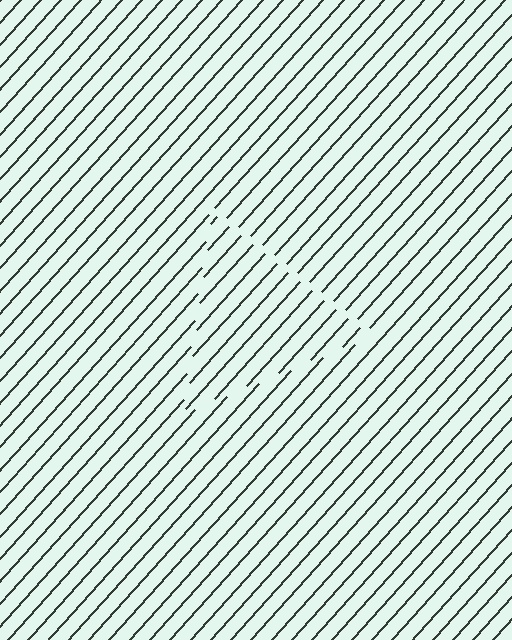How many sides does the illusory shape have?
3 sides — the line-ends trace a triangle.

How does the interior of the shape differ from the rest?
The interior of the shape contains the same grating, shifted by half a period — the contour is defined by the phase discontinuity where line-ends from the inner and outer gratings abut.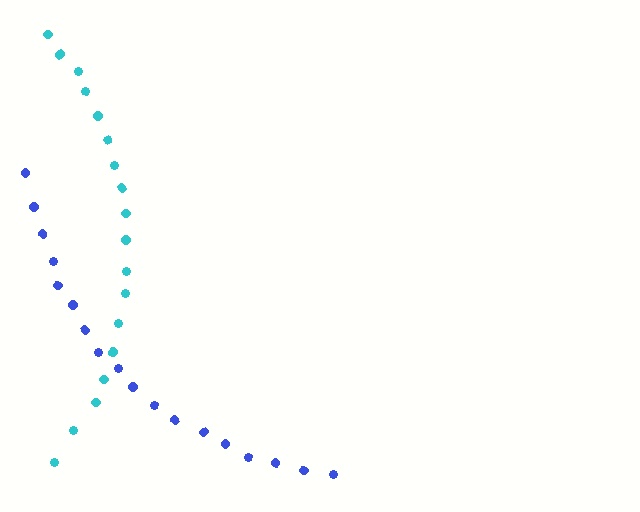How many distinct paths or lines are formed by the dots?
There are 2 distinct paths.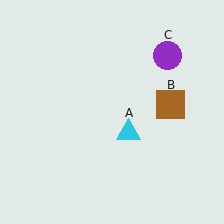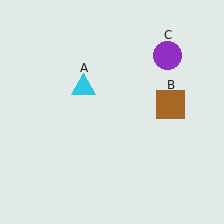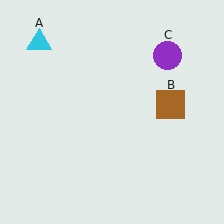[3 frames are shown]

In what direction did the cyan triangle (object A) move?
The cyan triangle (object A) moved up and to the left.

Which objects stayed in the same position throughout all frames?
Brown square (object B) and purple circle (object C) remained stationary.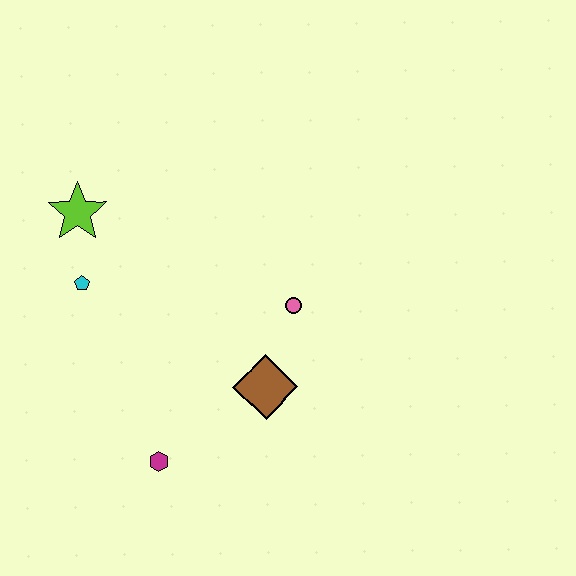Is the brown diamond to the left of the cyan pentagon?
No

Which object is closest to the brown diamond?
The pink circle is closest to the brown diamond.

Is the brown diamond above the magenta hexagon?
Yes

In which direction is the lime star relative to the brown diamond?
The lime star is to the left of the brown diamond.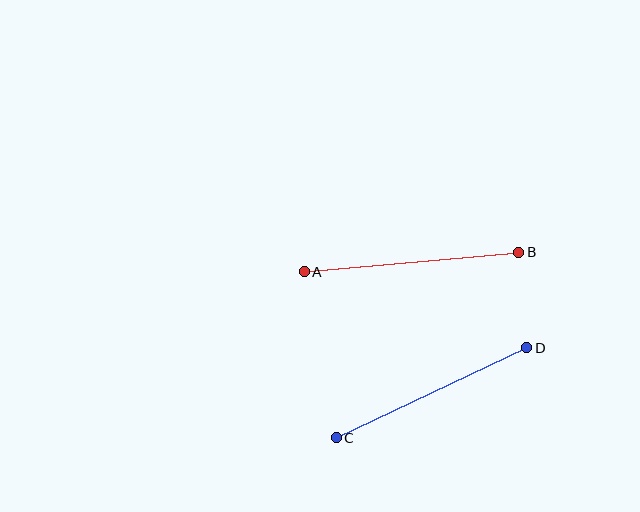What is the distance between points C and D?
The distance is approximately 211 pixels.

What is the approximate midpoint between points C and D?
The midpoint is at approximately (432, 393) pixels.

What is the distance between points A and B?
The distance is approximately 216 pixels.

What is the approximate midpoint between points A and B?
The midpoint is at approximately (412, 262) pixels.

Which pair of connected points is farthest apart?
Points A and B are farthest apart.